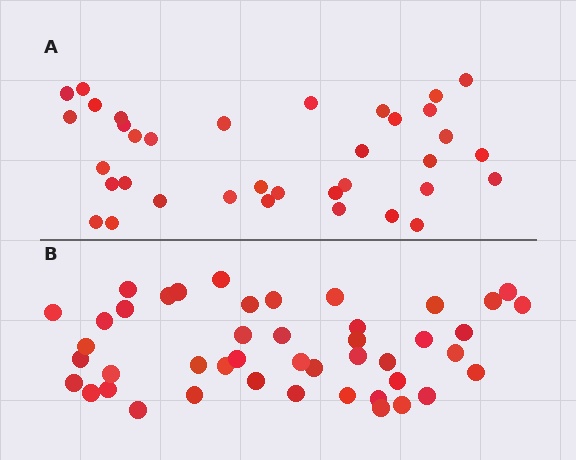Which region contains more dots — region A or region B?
Region B (the bottom region) has more dots.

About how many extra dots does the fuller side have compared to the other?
Region B has roughly 8 or so more dots than region A.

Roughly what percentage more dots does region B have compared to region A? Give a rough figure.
About 25% more.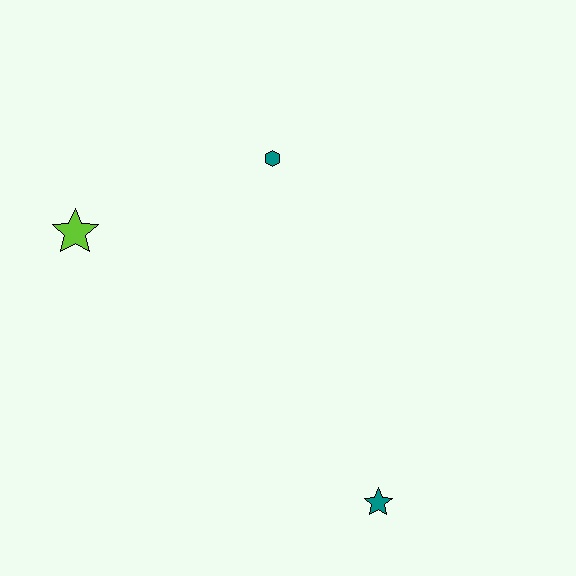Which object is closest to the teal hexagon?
The lime star is closest to the teal hexagon.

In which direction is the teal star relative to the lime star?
The teal star is to the right of the lime star.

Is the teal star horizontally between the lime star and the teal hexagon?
No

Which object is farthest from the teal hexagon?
The teal star is farthest from the teal hexagon.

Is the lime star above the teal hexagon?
No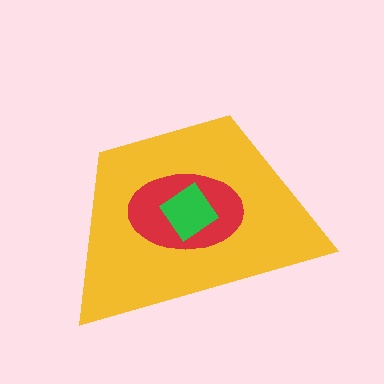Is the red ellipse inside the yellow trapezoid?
Yes.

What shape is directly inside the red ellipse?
The green diamond.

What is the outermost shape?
The yellow trapezoid.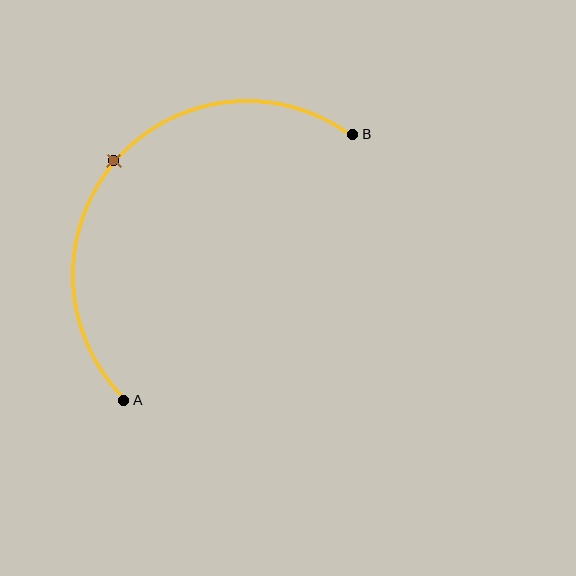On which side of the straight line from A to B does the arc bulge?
The arc bulges above and to the left of the straight line connecting A and B.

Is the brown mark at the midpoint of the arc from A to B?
Yes. The brown mark lies on the arc at equal arc-length from both A and B — it is the arc midpoint.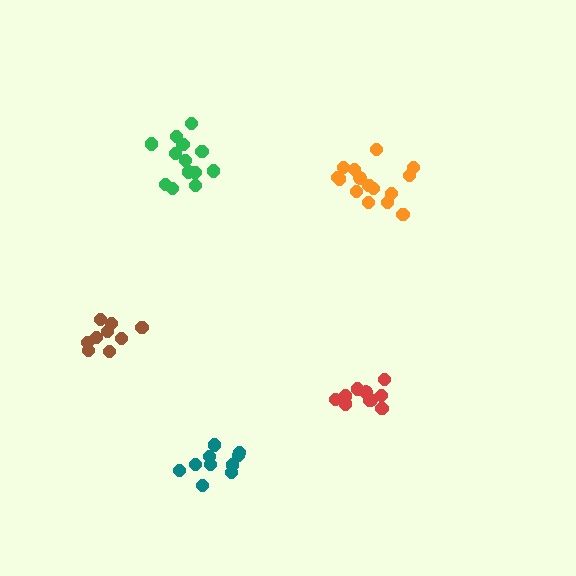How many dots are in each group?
Group 1: 15 dots, Group 2: 13 dots, Group 3: 10 dots, Group 4: 9 dots, Group 5: 10 dots (57 total).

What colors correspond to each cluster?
The clusters are colored: orange, green, red, brown, teal.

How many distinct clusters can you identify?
There are 5 distinct clusters.